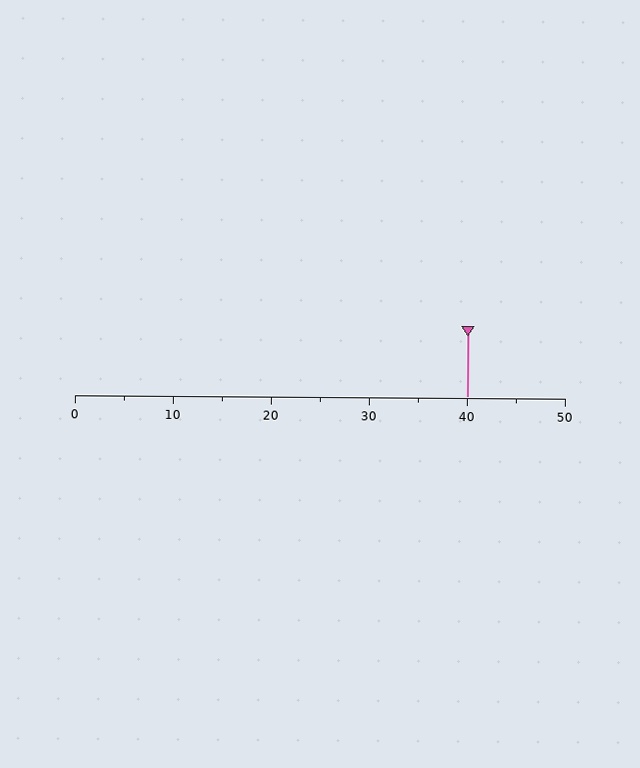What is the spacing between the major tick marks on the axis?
The major ticks are spaced 10 apart.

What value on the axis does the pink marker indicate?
The marker indicates approximately 40.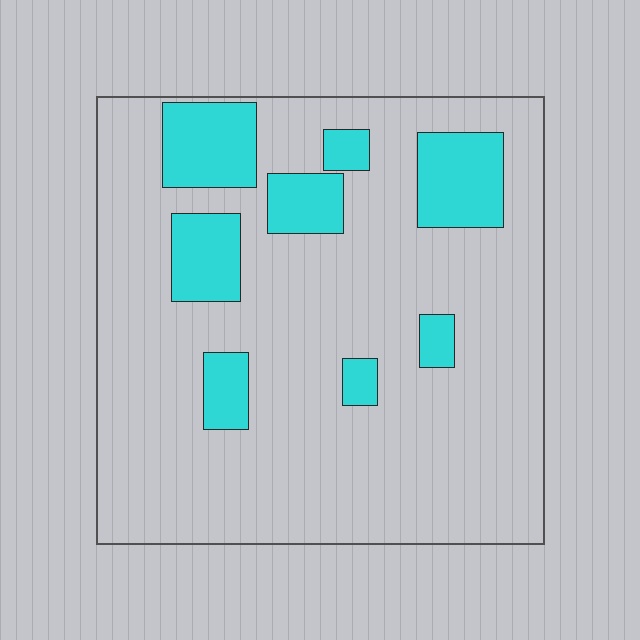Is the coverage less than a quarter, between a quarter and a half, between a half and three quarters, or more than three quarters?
Less than a quarter.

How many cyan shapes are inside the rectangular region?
8.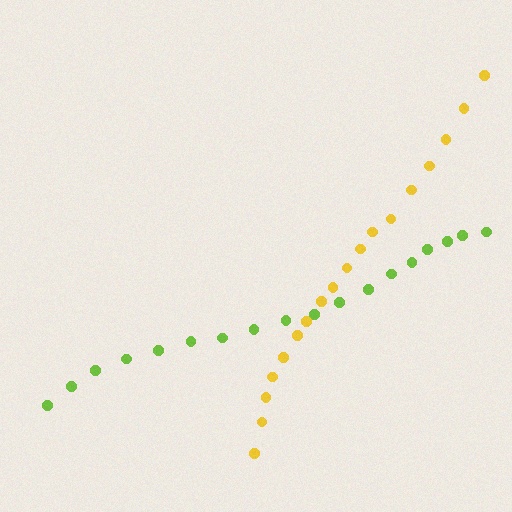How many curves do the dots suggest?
There are 2 distinct paths.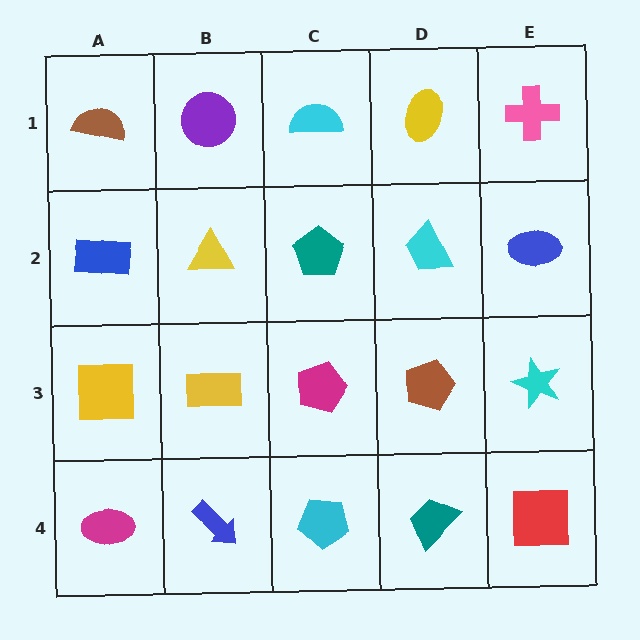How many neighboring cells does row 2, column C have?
4.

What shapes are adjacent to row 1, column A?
A blue rectangle (row 2, column A), a purple circle (row 1, column B).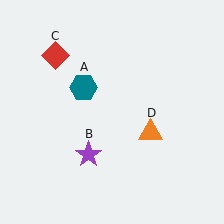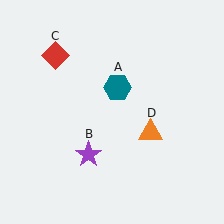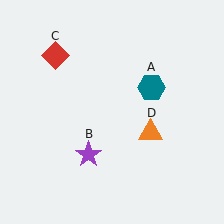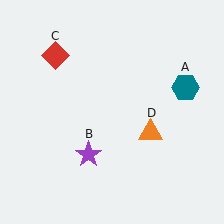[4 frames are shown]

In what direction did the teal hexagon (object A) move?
The teal hexagon (object A) moved right.